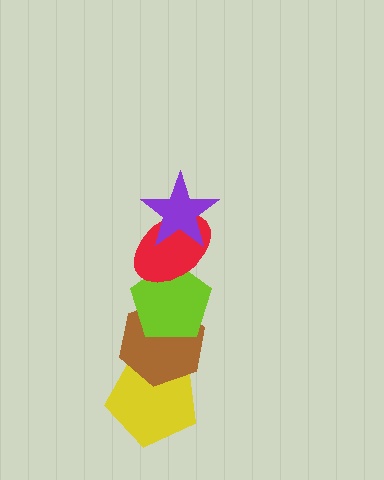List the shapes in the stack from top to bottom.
From top to bottom: the purple star, the red ellipse, the lime pentagon, the brown hexagon, the yellow pentagon.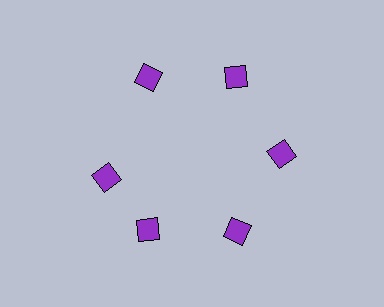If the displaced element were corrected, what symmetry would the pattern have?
It would have 6-fold rotational symmetry — the pattern would map onto itself every 60 degrees.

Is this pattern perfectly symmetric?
No. The 6 purple diamonds are arranged in a ring, but one element near the 9 o'clock position is rotated out of alignment along the ring, breaking the 6-fold rotational symmetry.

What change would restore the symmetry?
The symmetry would be restored by rotating it back into even spacing with its neighbors so that all 6 diamonds sit at equal angles and equal distance from the center.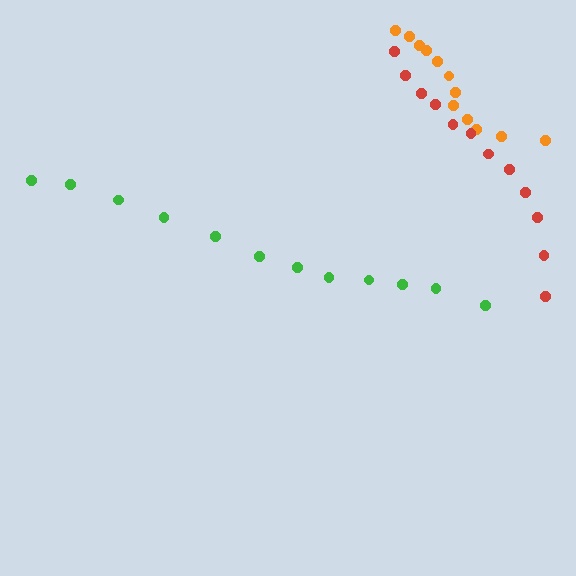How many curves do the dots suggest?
There are 3 distinct paths.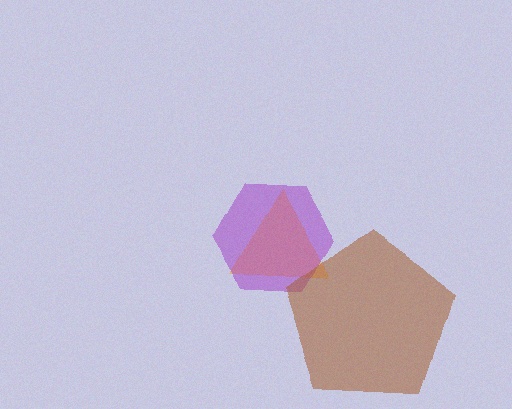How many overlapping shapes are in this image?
There are 3 overlapping shapes in the image.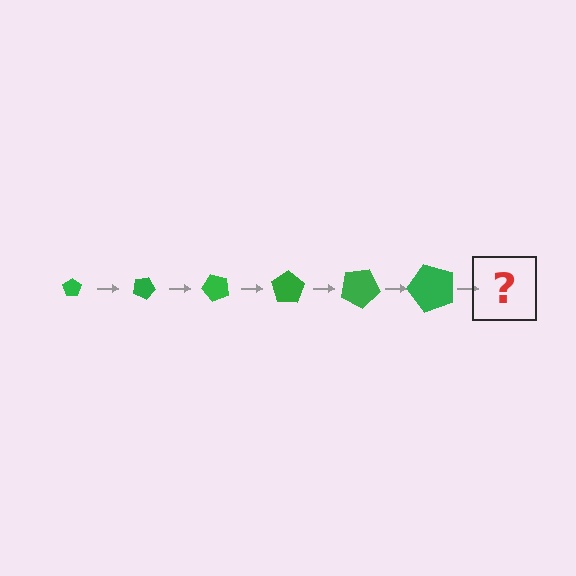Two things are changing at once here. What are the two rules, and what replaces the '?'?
The two rules are that the pentagon grows larger each step and it rotates 25 degrees each step. The '?' should be a pentagon, larger than the previous one and rotated 150 degrees from the start.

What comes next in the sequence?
The next element should be a pentagon, larger than the previous one and rotated 150 degrees from the start.